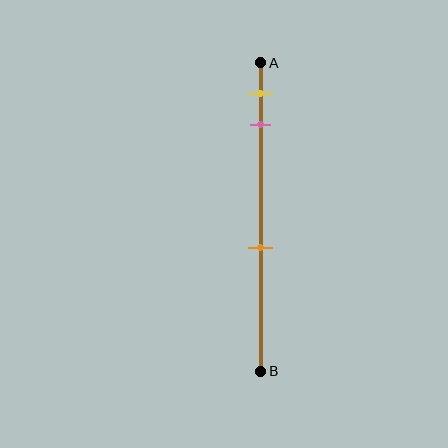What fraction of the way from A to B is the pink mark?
The pink mark is approximately 20% (0.2) of the way from A to B.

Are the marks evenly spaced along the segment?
No, the marks are not evenly spaced.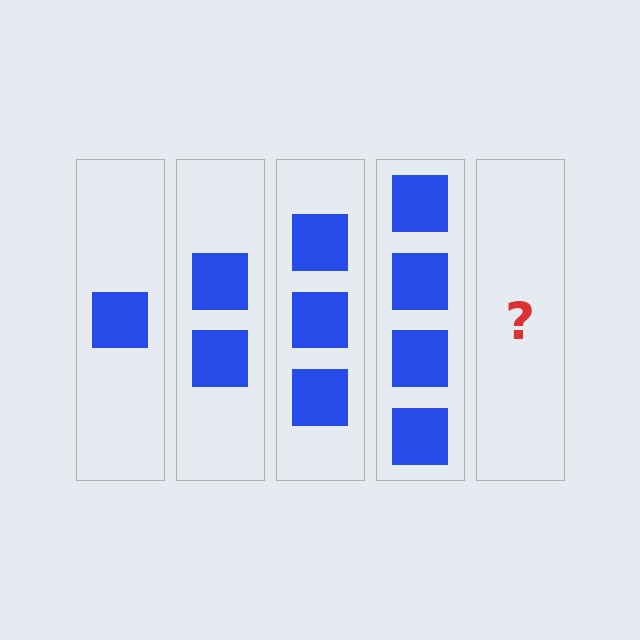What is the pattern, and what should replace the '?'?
The pattern is that each step adds one more square. The '?' should be 5 squares.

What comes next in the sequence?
The next element should be 5 squares.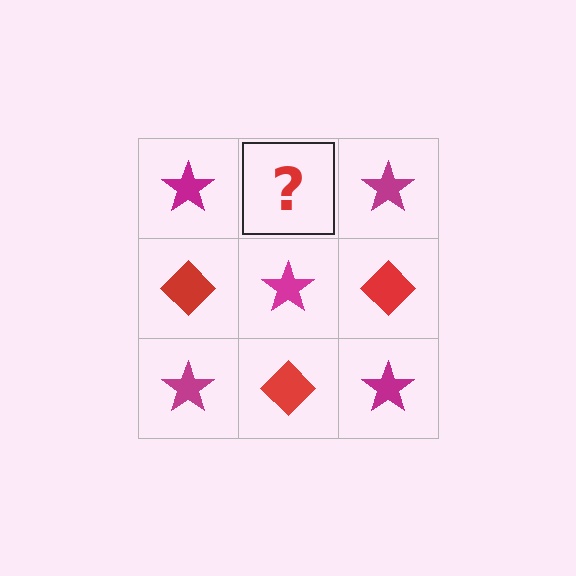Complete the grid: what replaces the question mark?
The question mark should be replaced with a red diamond.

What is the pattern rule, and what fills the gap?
The rule is that it alternates magenta star and red diamond in a checkerboard pattern. The gap should be filled with a red diamond.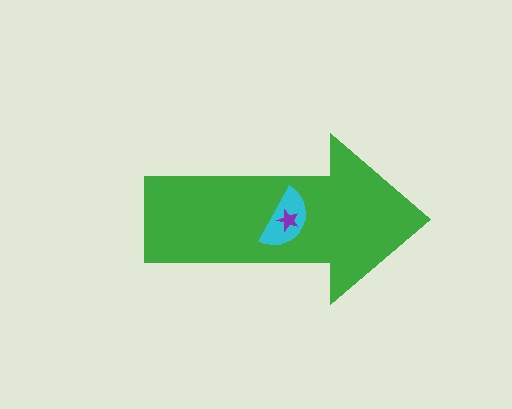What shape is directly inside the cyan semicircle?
The purple star.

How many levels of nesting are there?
3.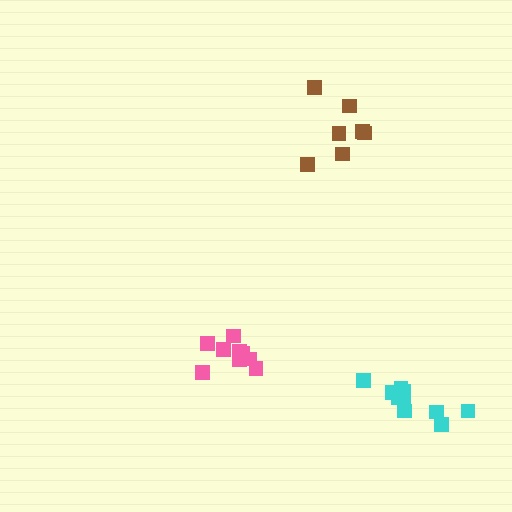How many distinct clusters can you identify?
There are 3 distinct clusters.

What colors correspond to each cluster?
The clusters are colored: brown, pink, cyan.